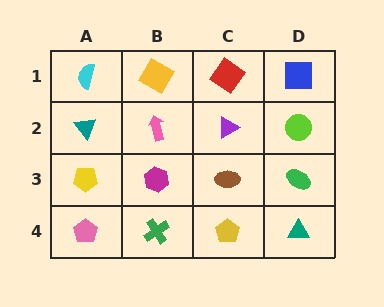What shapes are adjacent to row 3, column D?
A lime circle (row 2, column D), a teal triangle (row 4, column D), a brown ellipse (row 3, column C).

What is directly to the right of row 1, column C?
A blue square.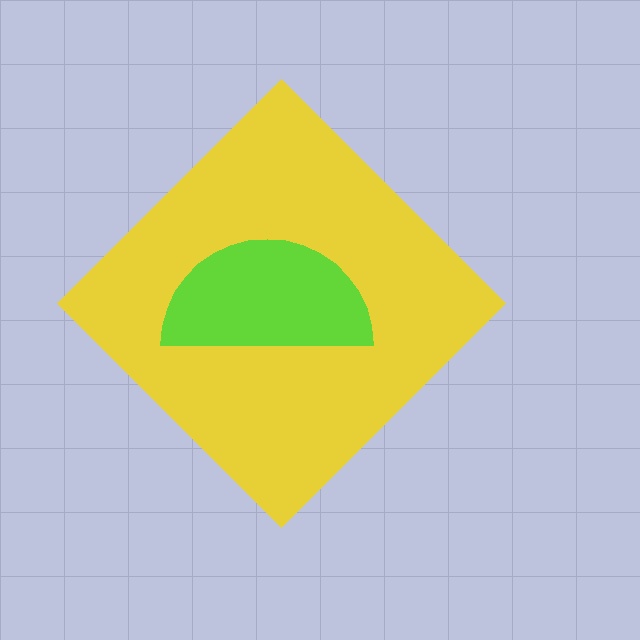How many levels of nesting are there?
2.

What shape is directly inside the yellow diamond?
The lime semicircle.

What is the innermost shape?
The lime semicircle.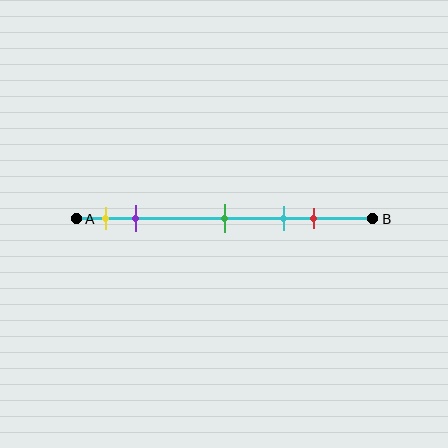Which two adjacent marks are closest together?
The yellow and purple marks are the closest adjacent pair.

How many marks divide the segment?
There are 5 marks dividing the segment.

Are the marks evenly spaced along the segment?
No, the marks are not evenly spaced.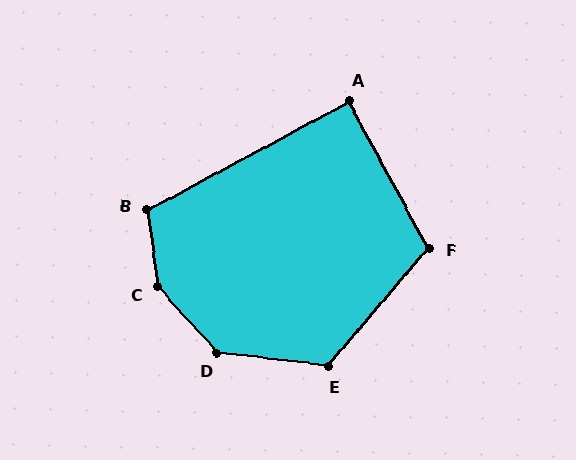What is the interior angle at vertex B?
Approximately 111 degrees (obtuse).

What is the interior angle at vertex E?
Approximately 124 degrees (obtuse).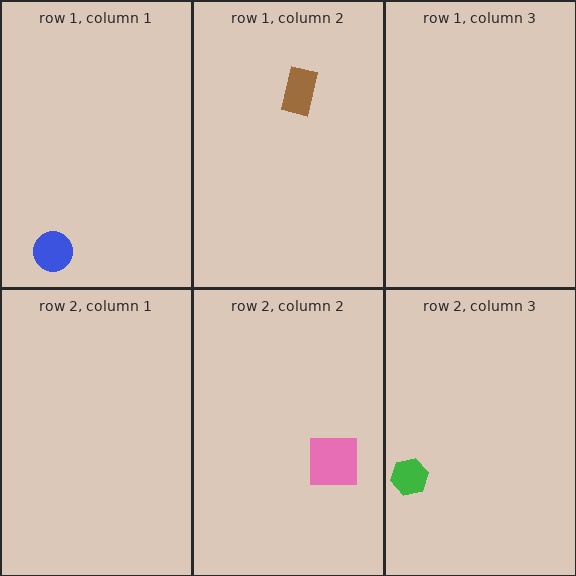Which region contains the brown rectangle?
The row 1, column 2 region.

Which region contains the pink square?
The row 2, column 2 region.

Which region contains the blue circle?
The row 1, column 1 region.